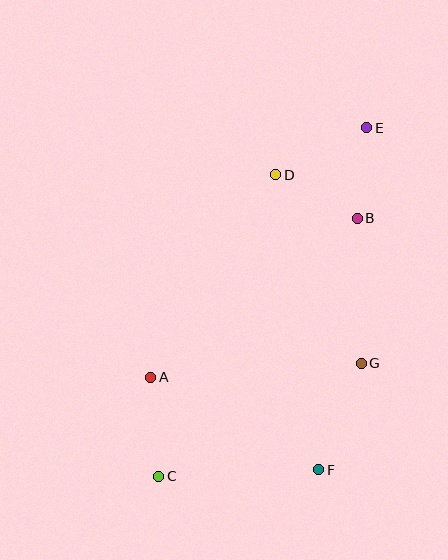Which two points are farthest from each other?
Points C and E are farthest from each other.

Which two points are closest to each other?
Points B and E are closest to each other.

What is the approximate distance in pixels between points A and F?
The distance between A and F is approximately 192 pixels.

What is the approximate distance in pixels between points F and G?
The distance between F and G is approximately 115 pixels.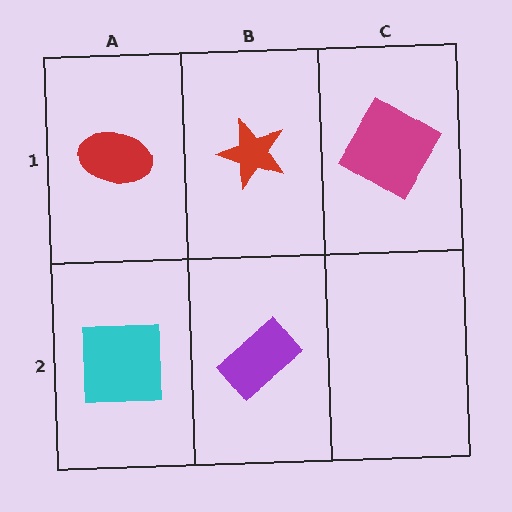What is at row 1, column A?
A red ellipse.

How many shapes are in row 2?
2 shapes.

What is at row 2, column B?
A purple rectangle.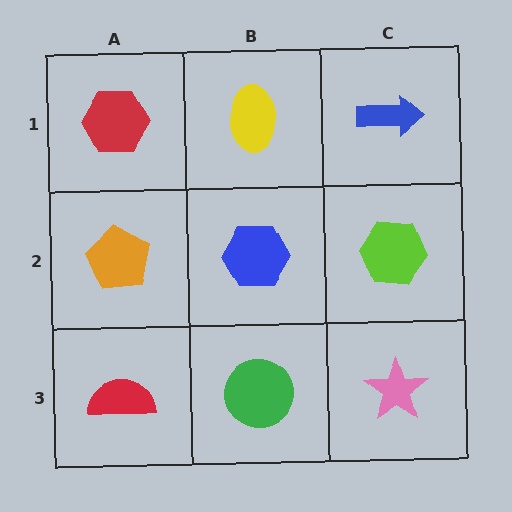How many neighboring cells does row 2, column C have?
3.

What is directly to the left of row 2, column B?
An orange pentagon.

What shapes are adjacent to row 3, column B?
A blue hexagon (row 2, column B), a red semicircle (row 3, column A), a pink star (row 3, column C).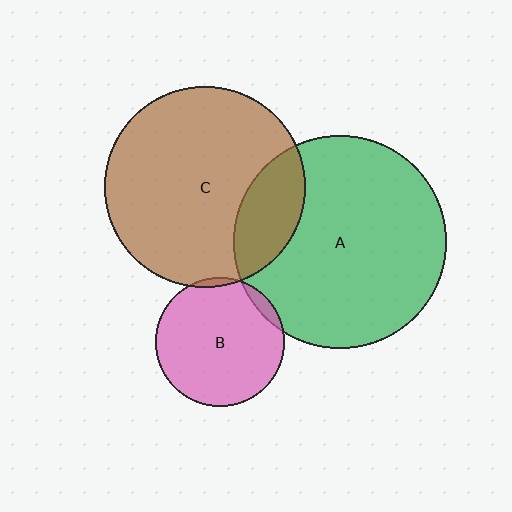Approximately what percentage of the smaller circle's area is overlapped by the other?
Approximately 5%.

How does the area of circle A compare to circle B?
Approximately 2.8 times.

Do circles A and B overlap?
Yes.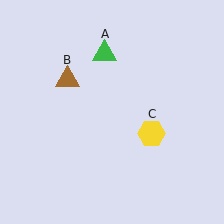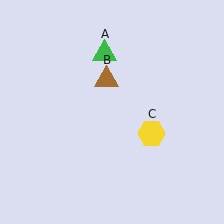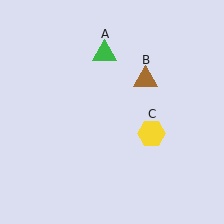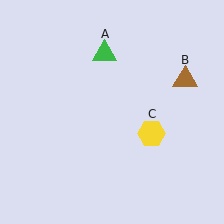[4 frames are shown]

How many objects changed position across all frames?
1 object changed position: brown triangle (object B).